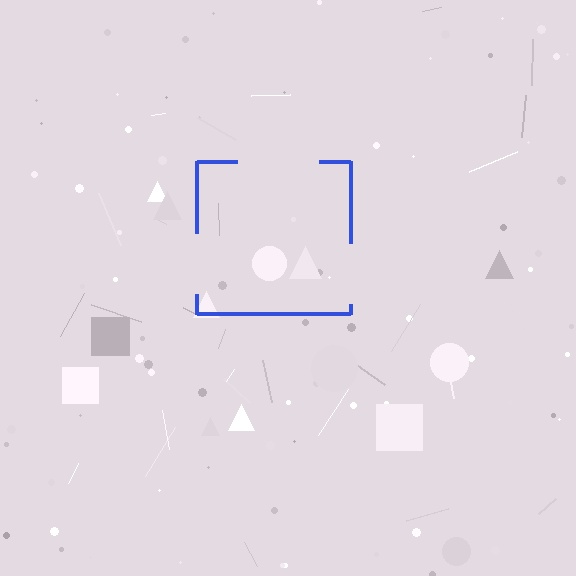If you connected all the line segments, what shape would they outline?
They would outline a square.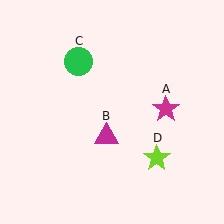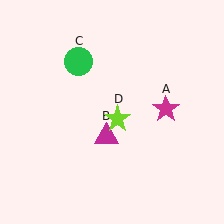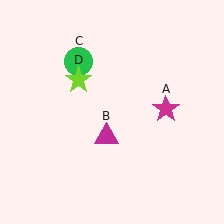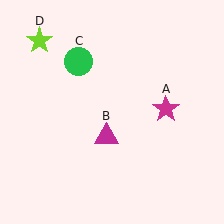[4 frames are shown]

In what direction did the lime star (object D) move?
The lime star (object D) moved up and to the left.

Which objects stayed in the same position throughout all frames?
Magenta star (object A) and magenta triangle (object B) and green circle (object C) remained stationary.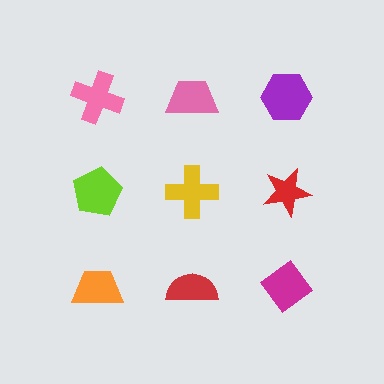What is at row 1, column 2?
A pink trapezoid.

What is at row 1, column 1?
A pink cross.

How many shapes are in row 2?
3 shapes.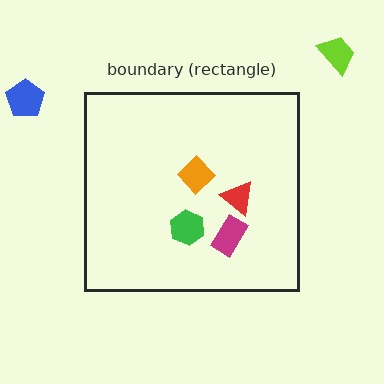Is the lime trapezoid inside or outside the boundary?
Outside.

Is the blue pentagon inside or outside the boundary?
Outside.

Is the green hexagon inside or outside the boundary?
Inside.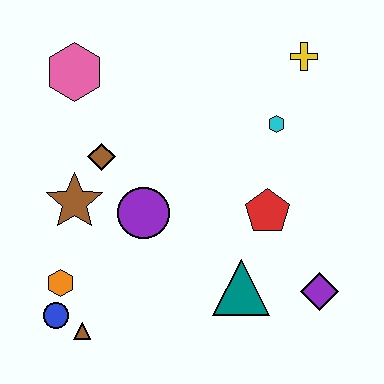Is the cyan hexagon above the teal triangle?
Yes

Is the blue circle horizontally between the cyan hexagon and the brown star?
No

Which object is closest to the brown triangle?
The blue circle is closest to the brown triangle.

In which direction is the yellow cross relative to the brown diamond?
The yellow cross is to the right of the brown diamond.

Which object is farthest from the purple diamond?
The pink hexagon is farthest from the purple diamond.